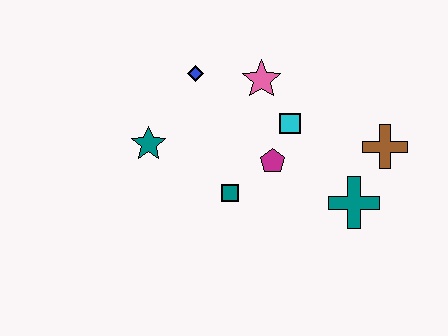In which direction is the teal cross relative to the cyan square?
The teal cross is below the cyan square.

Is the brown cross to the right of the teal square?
Yes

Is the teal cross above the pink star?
No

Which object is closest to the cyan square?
The magenta pentagon is closest to the cyan square.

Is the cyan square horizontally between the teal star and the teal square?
No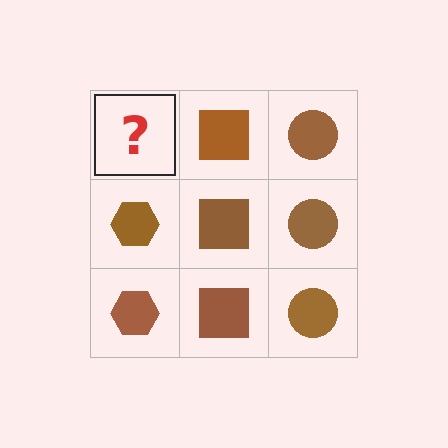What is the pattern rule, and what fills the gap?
The rule is that each column has a consistent shape. The gap should be filled with a brown hexagon.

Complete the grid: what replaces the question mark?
The question mark should be replaced with a brown hexagon.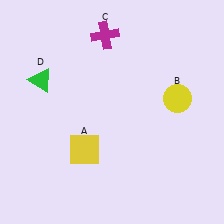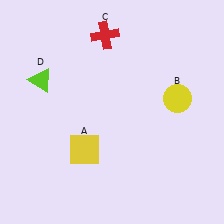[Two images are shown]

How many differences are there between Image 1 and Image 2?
There are 2 differences between the two images.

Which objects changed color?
C changed from magenta to red. D changed from green to lime.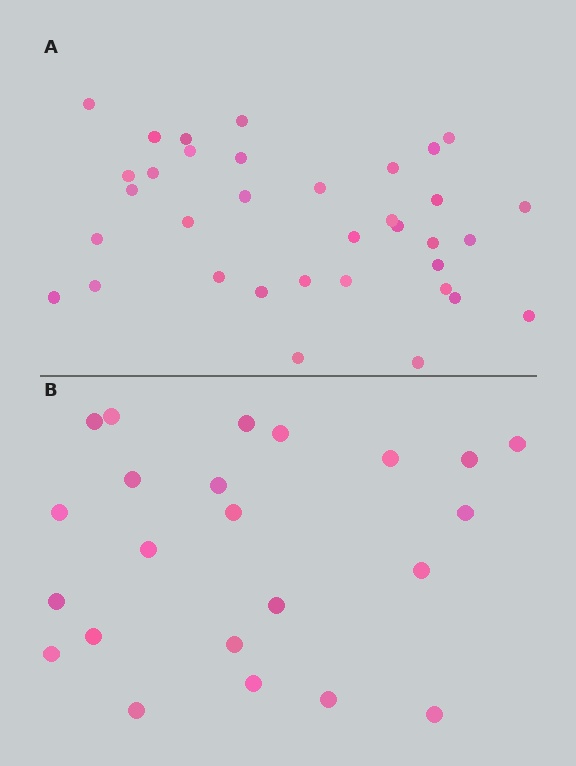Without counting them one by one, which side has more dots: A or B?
Region A (the top region) has more dots.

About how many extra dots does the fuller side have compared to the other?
Region A has roughly 12 or so more dots than region B.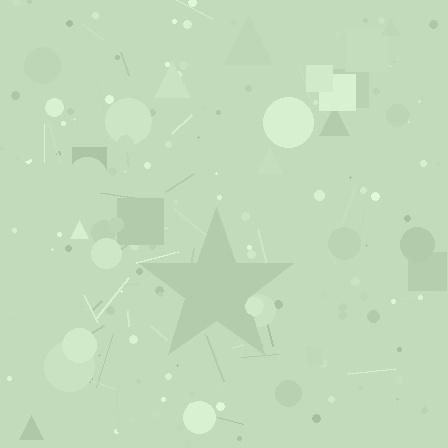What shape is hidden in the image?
A star is hidden in the image.